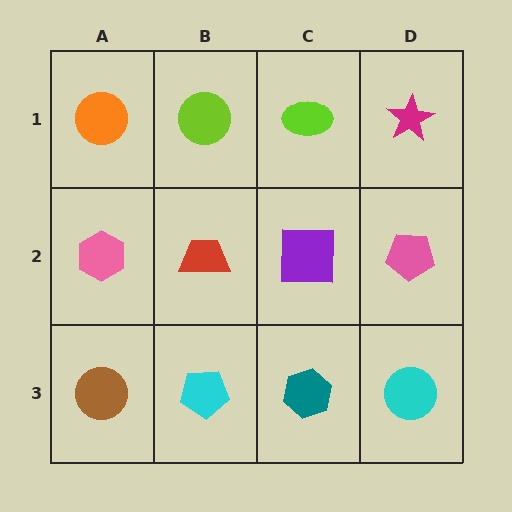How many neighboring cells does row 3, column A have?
2.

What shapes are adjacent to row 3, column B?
A red trapezoid (row 2, column B), a brown circle (row 3, column A), a teal hexagon (row 3, column C).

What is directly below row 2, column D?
A cyan circle.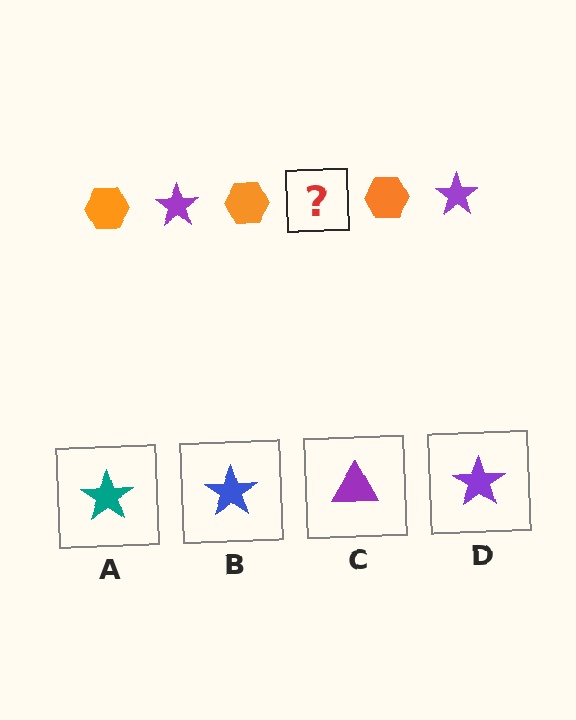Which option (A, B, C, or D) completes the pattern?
D.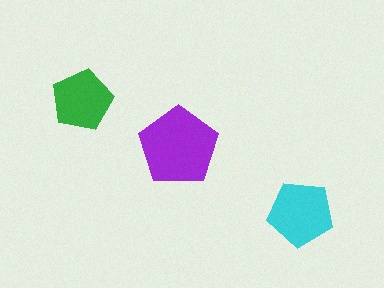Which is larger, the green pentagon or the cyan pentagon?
The cyan one.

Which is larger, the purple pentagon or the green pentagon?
The purple one.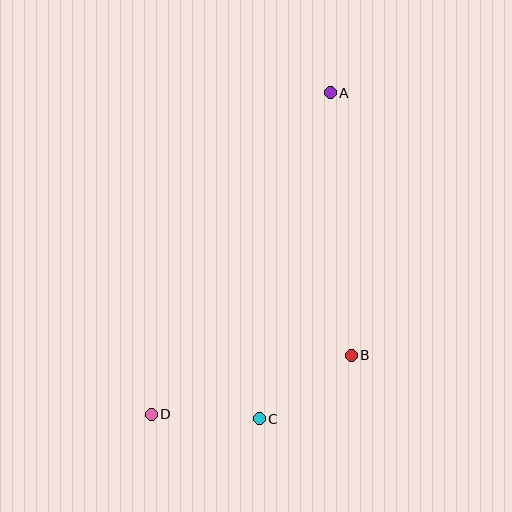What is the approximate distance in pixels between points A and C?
The distance between A and C is approximately 334 pixels.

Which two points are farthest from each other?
Points A and D are farthest from each other.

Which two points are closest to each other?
Points C and D are closest to each other.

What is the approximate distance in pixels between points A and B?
The distance between A and B is approximately 263 pixels.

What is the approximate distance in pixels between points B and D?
The distance between B and D is approximately 209 pixels.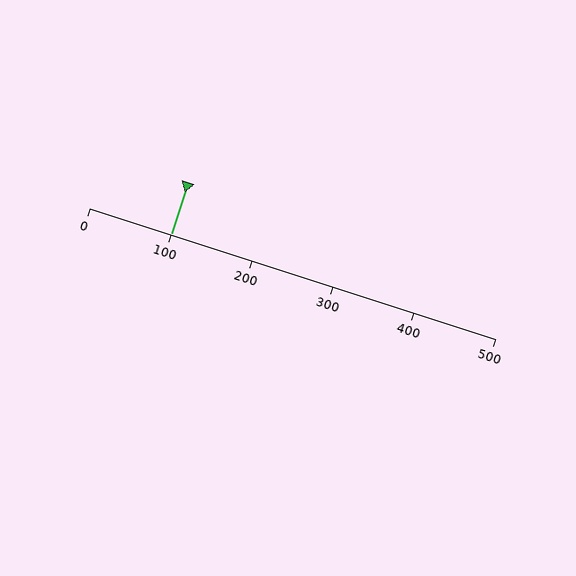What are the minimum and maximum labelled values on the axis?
The axis runs from 0 to 500.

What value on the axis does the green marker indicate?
The marker indicates approximately 100.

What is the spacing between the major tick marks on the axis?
The major ticks are spaced 100 apart.